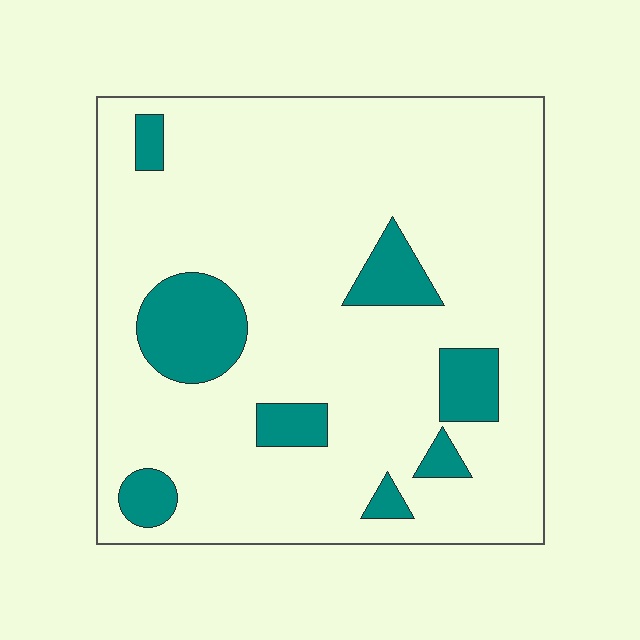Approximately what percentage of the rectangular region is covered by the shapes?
Approximately 15%.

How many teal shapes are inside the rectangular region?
8.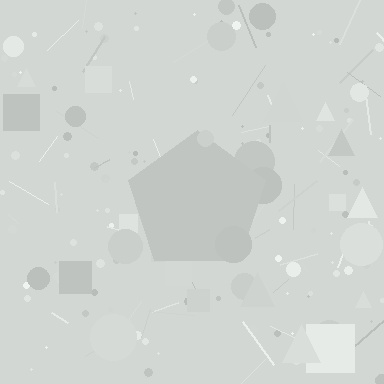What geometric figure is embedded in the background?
A pentagon is embedded in the background.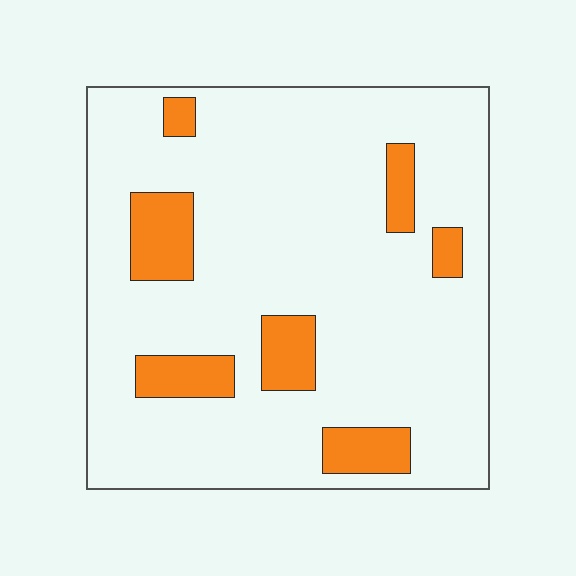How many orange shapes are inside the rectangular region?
7.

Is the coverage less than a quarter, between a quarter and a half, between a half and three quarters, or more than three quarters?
Less than a quarter.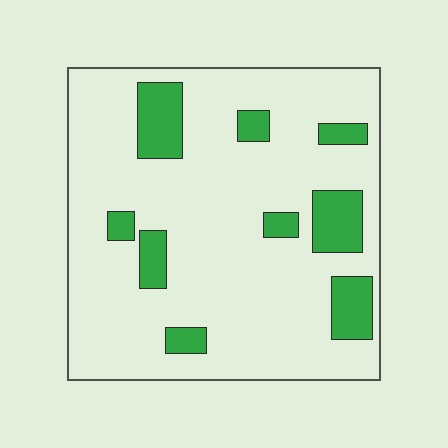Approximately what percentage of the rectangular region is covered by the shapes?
Approximately 15%.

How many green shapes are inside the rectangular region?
9.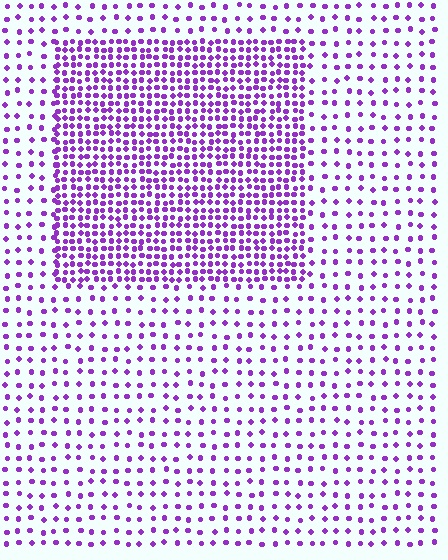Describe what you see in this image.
The image contains small purple elements arranged at two different densities. A rectangle-shaped region is visible where the elements are more densely packed than the surrounding area.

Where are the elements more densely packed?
The elements are more densely packed inside the rectangle boundary.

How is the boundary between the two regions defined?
The boundary is defined by a change in element density (approximately 2.5x ratio). All elements are the same color, size, and shape.